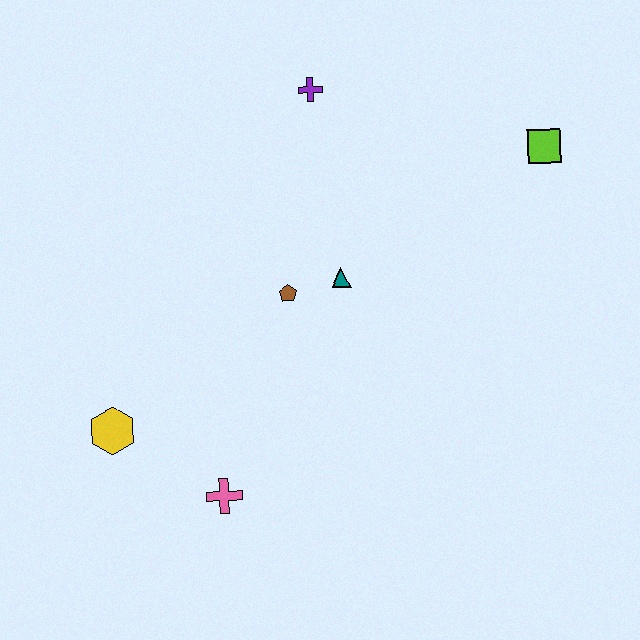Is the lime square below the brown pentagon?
No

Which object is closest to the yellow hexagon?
The pink cross is closest to the yellow hexagon.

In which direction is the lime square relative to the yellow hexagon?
The lime square is to the right of the yellow hexagon.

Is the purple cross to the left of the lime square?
Yes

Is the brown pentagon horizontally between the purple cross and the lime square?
No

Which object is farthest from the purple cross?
The pink cross is farthest from the purple cross.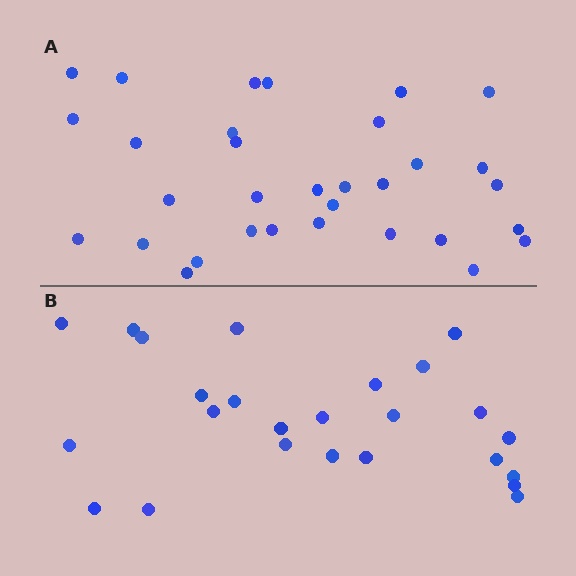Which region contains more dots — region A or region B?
Region A (the top region) has more dots.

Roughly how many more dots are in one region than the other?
Region A has roughly 8 or so more dots than region B.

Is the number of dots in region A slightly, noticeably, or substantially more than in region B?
Region A has noticeably more, but not dramatically so. The ratio is roughly 1.3 to 1.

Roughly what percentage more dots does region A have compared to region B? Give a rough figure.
About 30% more.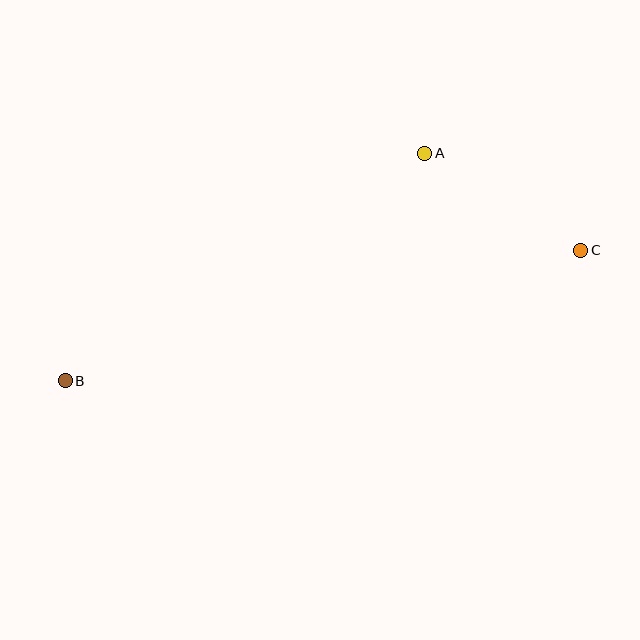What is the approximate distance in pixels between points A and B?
The distance between A and B is approximately 425 pixels.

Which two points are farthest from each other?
Points B and C are farthest from each other.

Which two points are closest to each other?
Points A and C are closest to each other.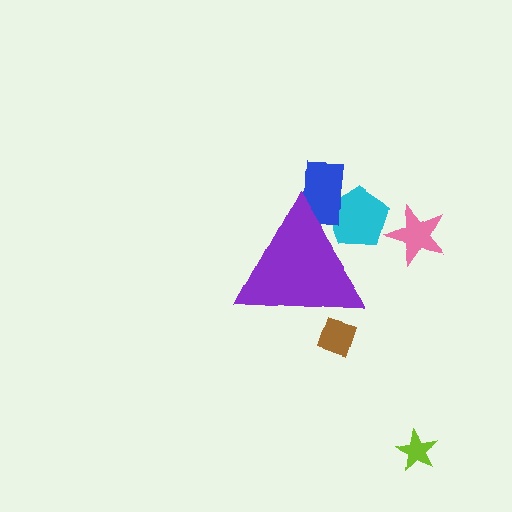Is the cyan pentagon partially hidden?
Yes, the cyan pentagon is partially hidden behind the purple triangle.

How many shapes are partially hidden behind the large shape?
3 shapes are partially hidden.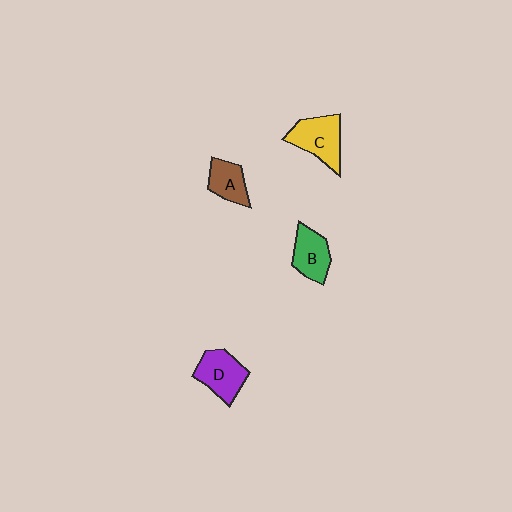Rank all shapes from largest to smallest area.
From largest to smallest: C (yellow), D (purple), B (green), A (brown).